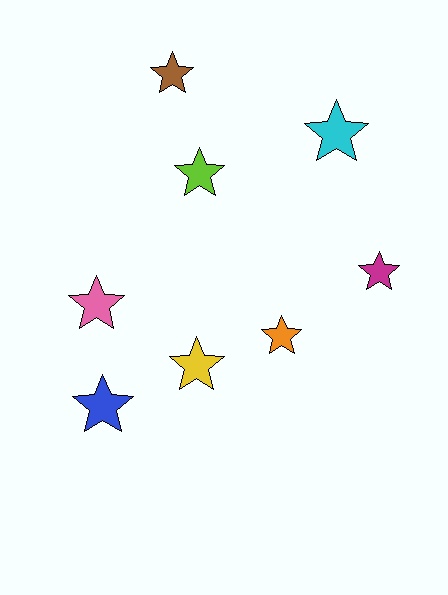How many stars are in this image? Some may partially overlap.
There are 8 stars.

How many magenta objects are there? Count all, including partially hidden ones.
There is 1 magenta object.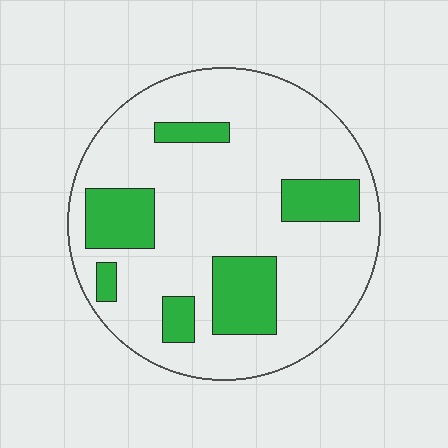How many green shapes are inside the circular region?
6.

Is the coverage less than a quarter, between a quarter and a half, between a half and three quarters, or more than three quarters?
Less than a quarter.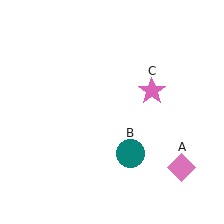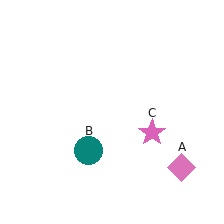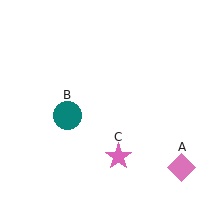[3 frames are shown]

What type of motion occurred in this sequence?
The teal circle (object B), pink star (object C) rotated clockwise around the center of the scene.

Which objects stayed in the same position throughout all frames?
Pink diamond (object A) remained stationary.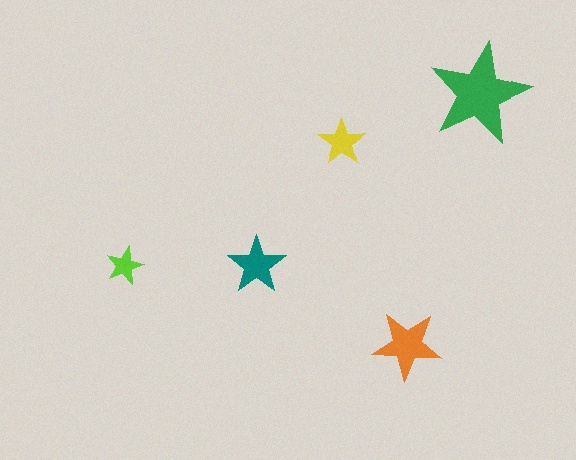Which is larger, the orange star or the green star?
The green one.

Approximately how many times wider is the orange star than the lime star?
About 2 times wider.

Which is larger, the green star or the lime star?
The green one.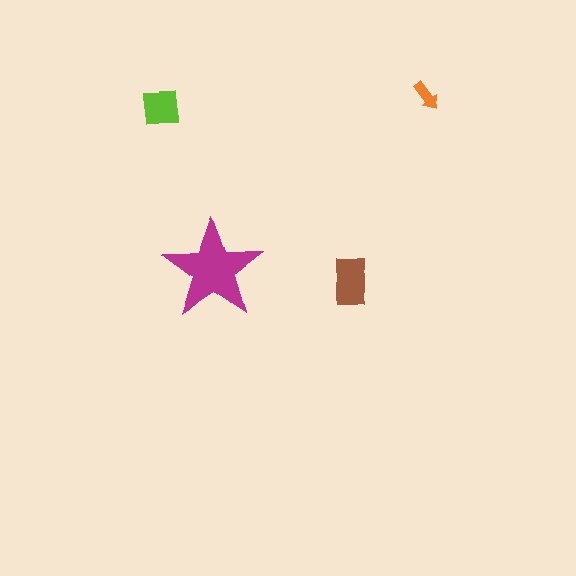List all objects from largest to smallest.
The magenta star, the brown rectangle, the lime square, the orange arrow.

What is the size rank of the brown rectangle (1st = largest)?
2nd.